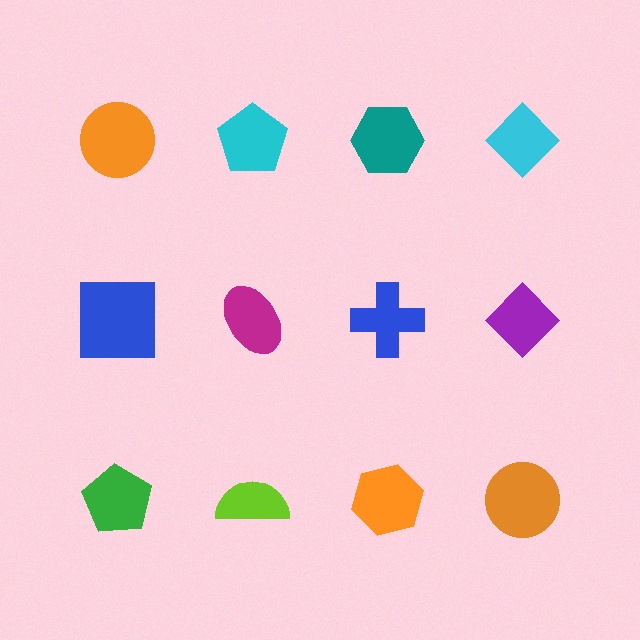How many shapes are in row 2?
4 shapes.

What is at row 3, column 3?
An orange hexagon.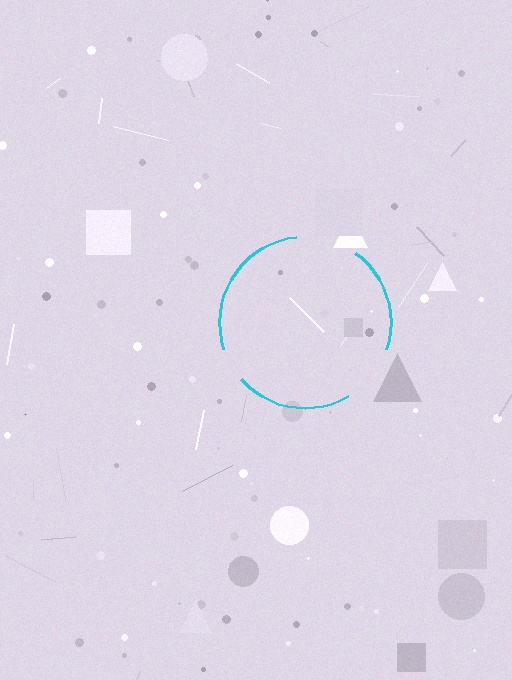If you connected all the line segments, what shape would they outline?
They would outline a circle.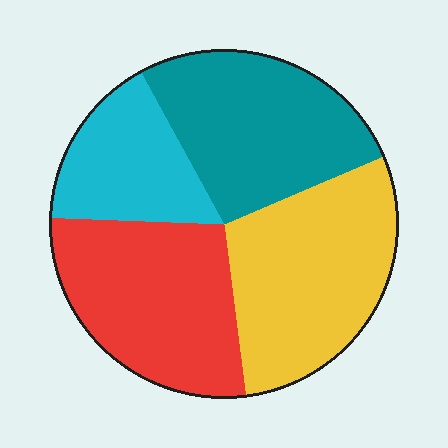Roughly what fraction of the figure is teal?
Teal takes up about one quarter (1/4) of the figure.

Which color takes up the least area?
Cyan, at roughly 15%.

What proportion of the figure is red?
Red covers about 30% of the figure.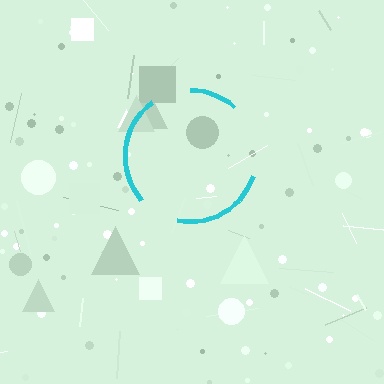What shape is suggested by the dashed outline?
The dashed outline suggests a circle.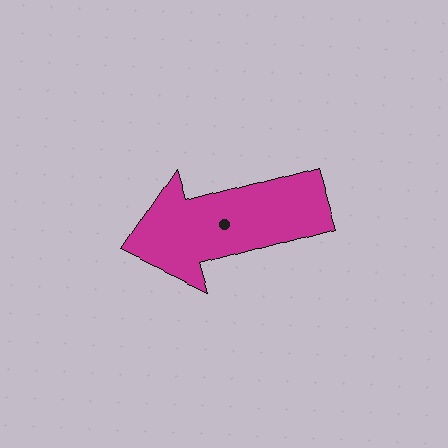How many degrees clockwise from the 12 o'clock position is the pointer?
Approximately 254 degrees.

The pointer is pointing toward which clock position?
Roughly 8 o'clock.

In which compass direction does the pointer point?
West.